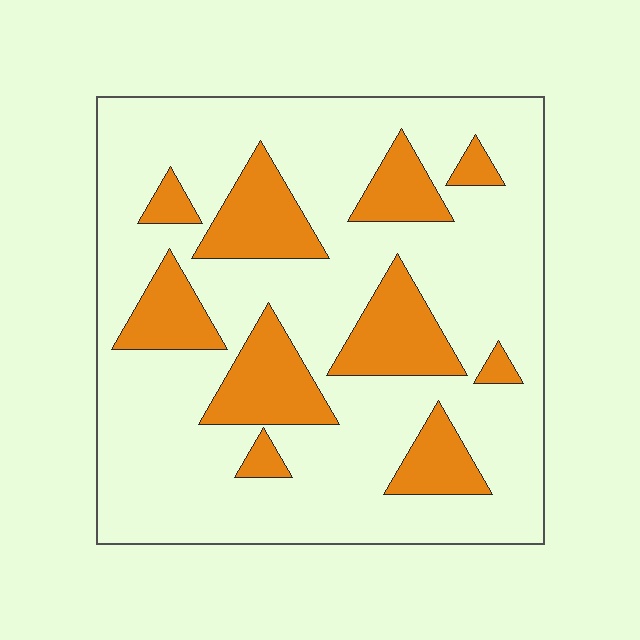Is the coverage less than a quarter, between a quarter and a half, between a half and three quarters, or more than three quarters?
Less than a quarter.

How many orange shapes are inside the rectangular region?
10.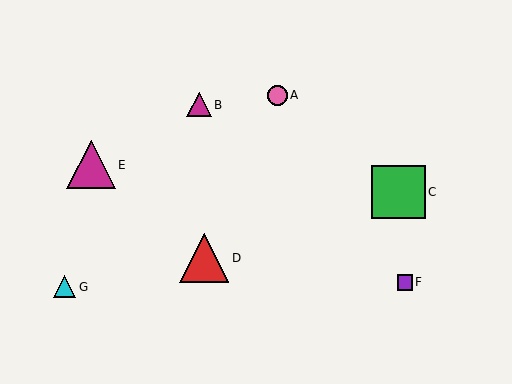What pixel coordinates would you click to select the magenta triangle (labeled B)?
Click at (199, 105) to select the magenta triangle B.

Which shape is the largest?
The green square (labeled C) is the largest.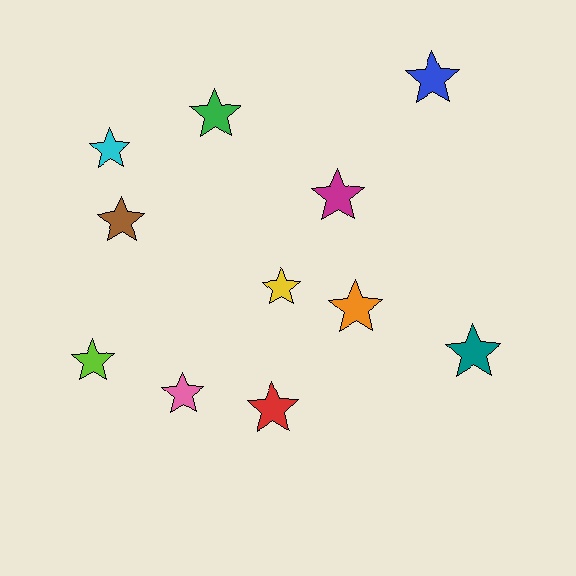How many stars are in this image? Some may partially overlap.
There are 11 stars.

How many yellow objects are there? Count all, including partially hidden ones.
There is 1 yellow object.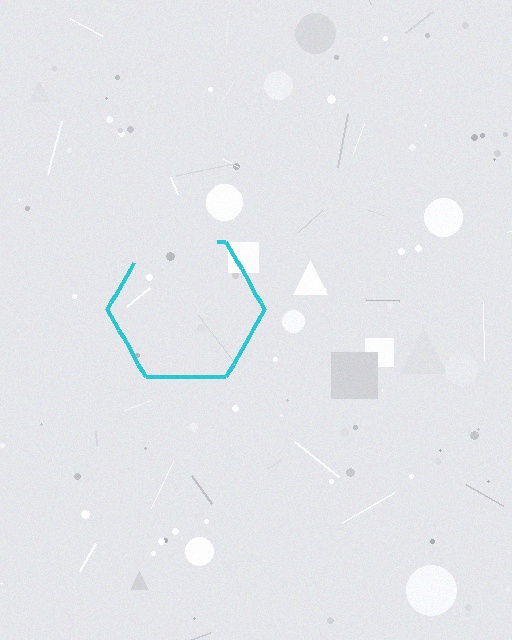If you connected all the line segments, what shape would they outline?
They would outline a hexagon.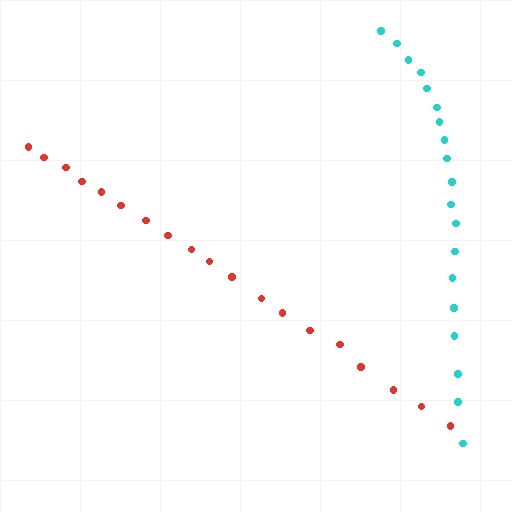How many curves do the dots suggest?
There are 2 distinct paths.